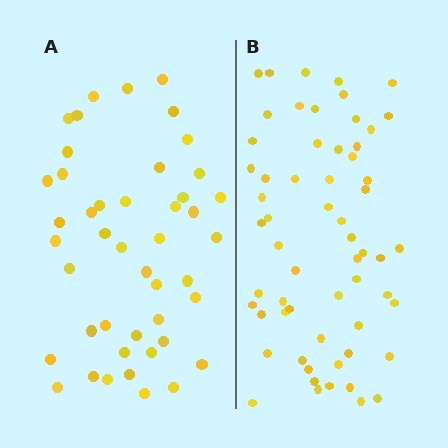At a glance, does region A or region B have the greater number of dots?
Region B (the right region) has more dots.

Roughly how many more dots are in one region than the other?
Region B has approximately 15 more dots than region A.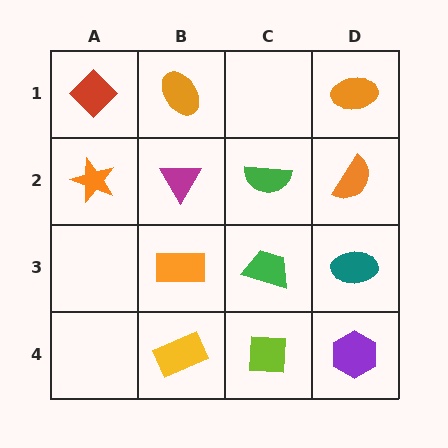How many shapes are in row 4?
3 shapes.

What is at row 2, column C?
A green semicircle.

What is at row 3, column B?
An orange rectangle.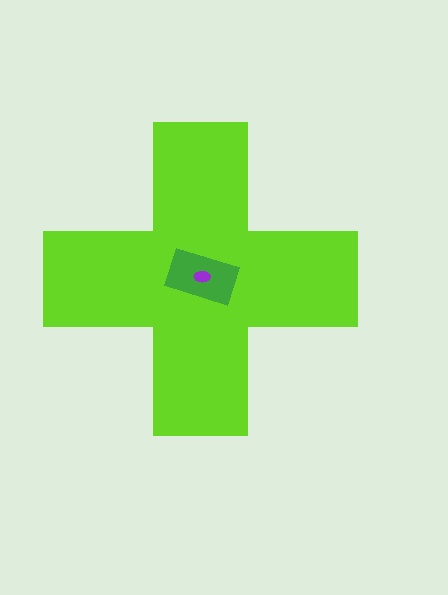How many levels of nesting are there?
3.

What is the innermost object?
The purple ellipse.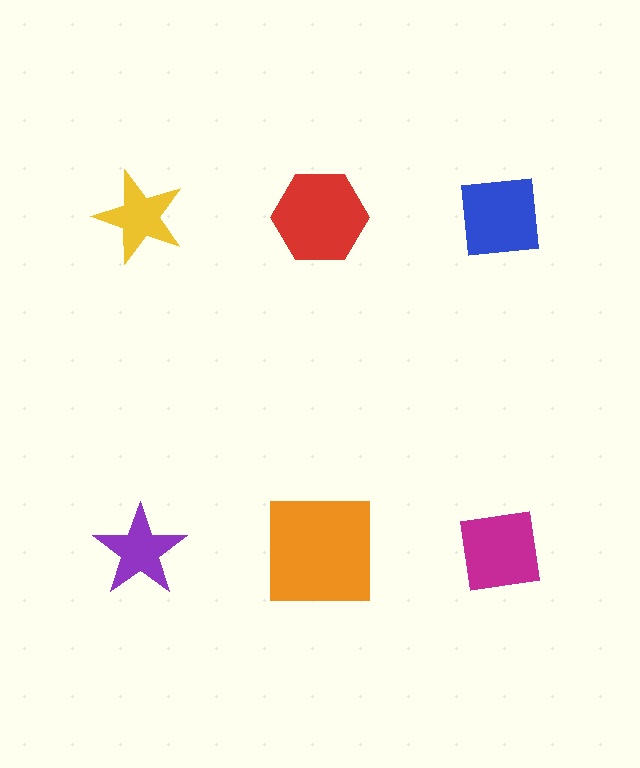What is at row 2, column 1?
A purple star.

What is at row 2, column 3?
A magenta square.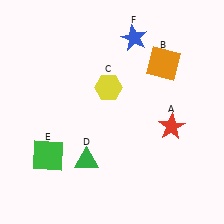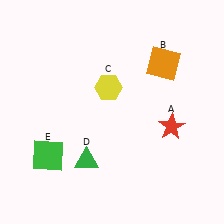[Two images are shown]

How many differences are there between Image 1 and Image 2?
There is 1 difference between the two images.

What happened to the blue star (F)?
The blue star (F) was removed in Image 2. It was in the top-right area of Image 1.